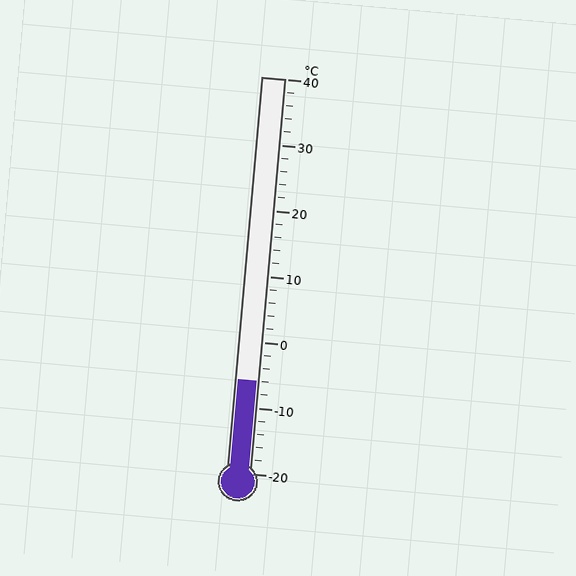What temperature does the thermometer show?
The thermometer shows approximately -6°C.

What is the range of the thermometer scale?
The thermometer scale ranges from -20°C to 40°C.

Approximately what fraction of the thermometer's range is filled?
The thermometer is filled to approximately 25% of its range.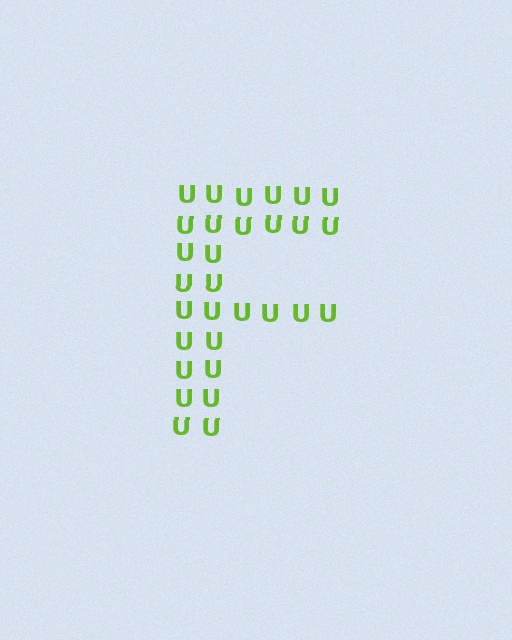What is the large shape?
The large shape is the letter F.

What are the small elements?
The small elements are letter U's.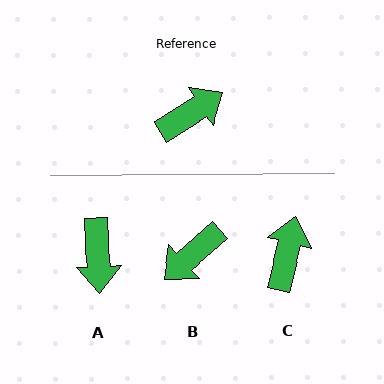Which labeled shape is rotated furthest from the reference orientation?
B, about 171 degrees away.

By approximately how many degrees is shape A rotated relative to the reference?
Approximately 120 degrees clockwise.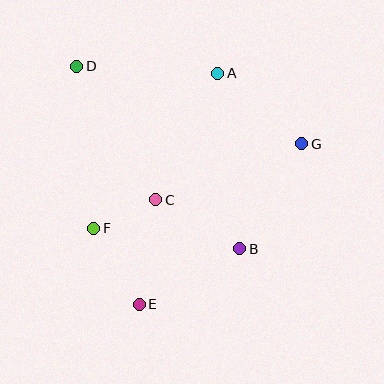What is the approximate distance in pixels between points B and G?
The distance between B and G is approximately 122 pixels.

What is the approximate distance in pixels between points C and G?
The distance between C and G is approximately 156 pixels.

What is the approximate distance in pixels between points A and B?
The distance between A and B is approximately 177 pixels.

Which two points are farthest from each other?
Points D and E are farthest from each other.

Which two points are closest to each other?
Points C and F are closest to each other.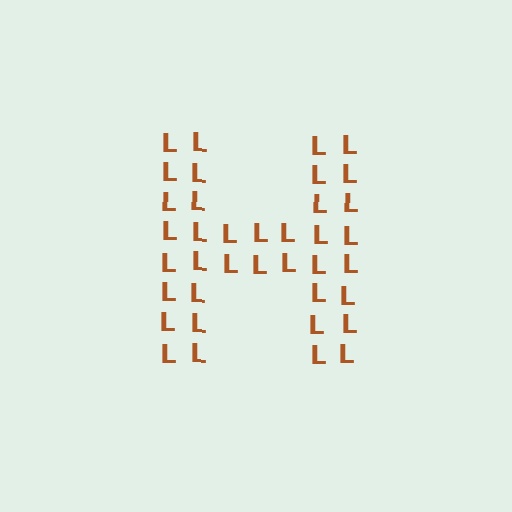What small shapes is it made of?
It is made of small letter L's.